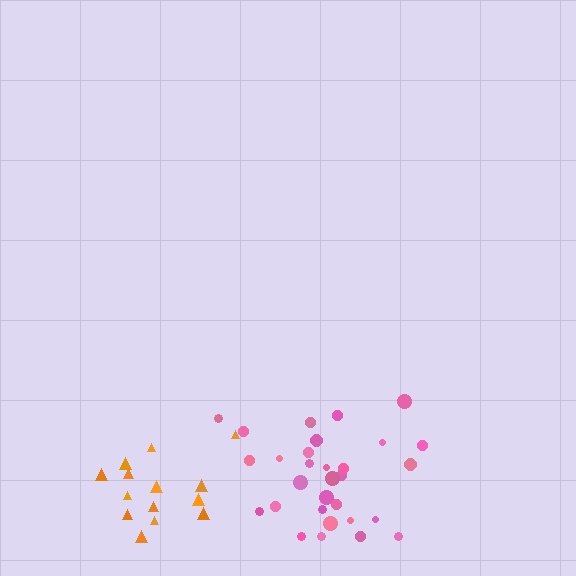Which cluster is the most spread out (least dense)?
Orange.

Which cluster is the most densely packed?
Pink.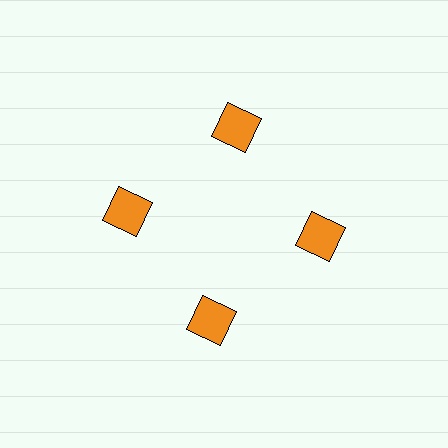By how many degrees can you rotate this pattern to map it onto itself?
The pattern maps onto itself every 90 degrees of rotation.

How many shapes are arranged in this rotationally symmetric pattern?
There are 4 shapes, arranged in 4 groups of 1.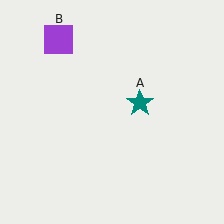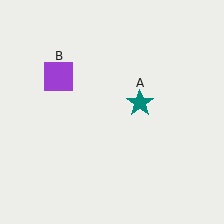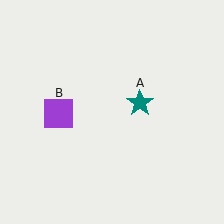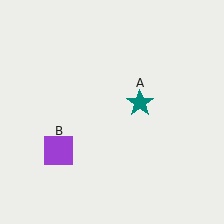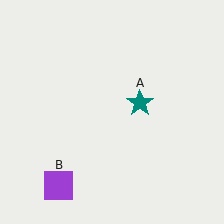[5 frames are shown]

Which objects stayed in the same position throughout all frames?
Teal star (object A) remained stationary.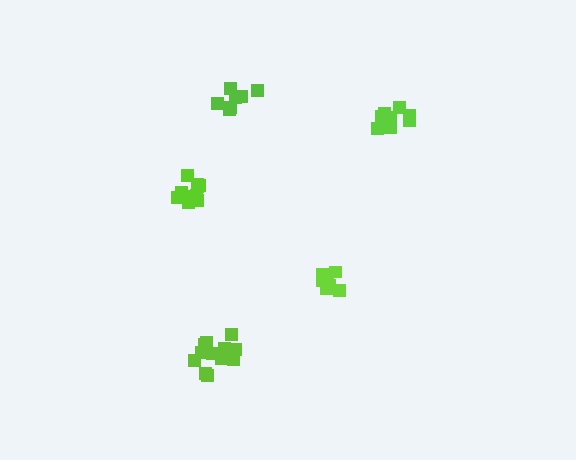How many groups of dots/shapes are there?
There are 5 groups.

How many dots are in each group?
Group 1: 8 dots, Group 2: 11 dots, Group 3: 9 dots, Group 4: 9 dots, Group 5: 12 dots (49 total).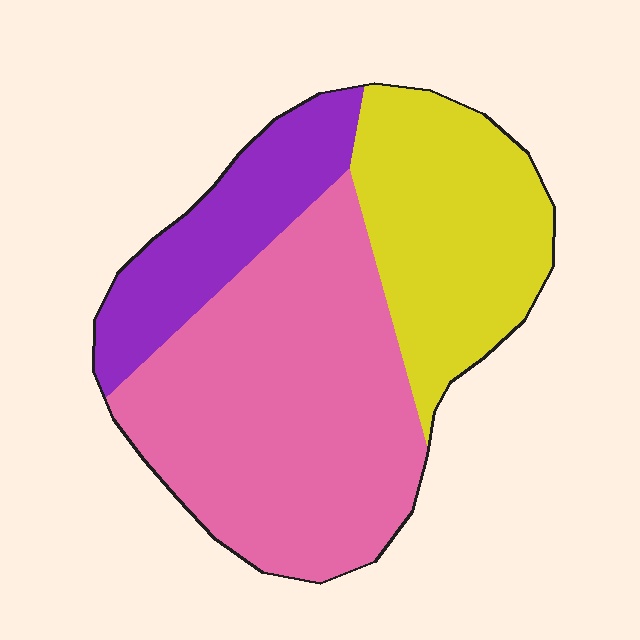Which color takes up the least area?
Purple, at roughly 20%.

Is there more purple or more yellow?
Yellow.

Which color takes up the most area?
Pink, at roughly 50%.